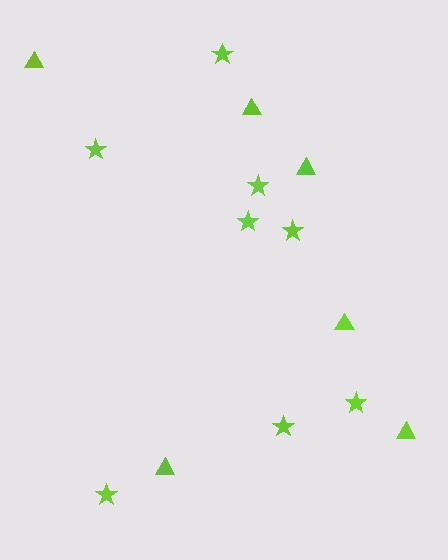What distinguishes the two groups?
There are 2 groups: one group of stars (8) and one group of triangles (6).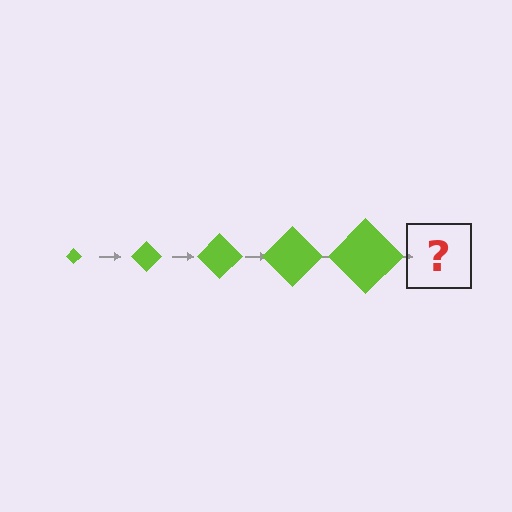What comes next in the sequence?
The next element should be a lime diamond, larger than the previous one.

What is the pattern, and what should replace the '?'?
The pattern is that the diamond gets progressively larger each step. The '?' should be a lime diamond, larger than the previous one.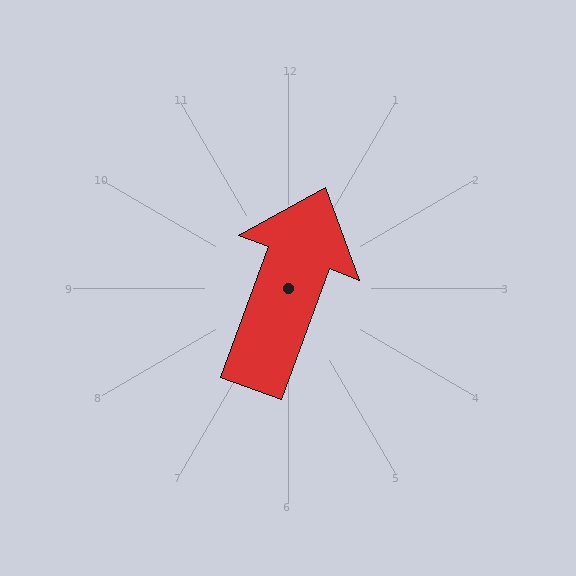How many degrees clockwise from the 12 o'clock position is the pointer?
Approximately 20 degrees.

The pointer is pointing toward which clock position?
Roughly 1 o'clock.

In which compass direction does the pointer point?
North.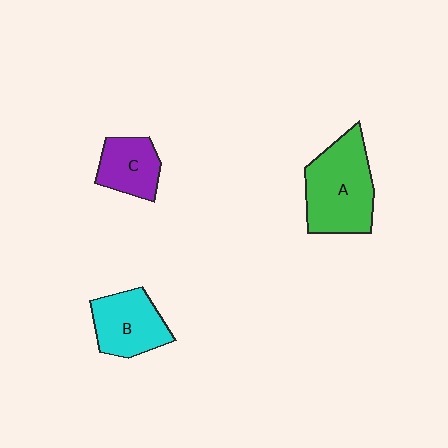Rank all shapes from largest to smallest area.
From largest to smallest: A (green), B (cyan), C (purple).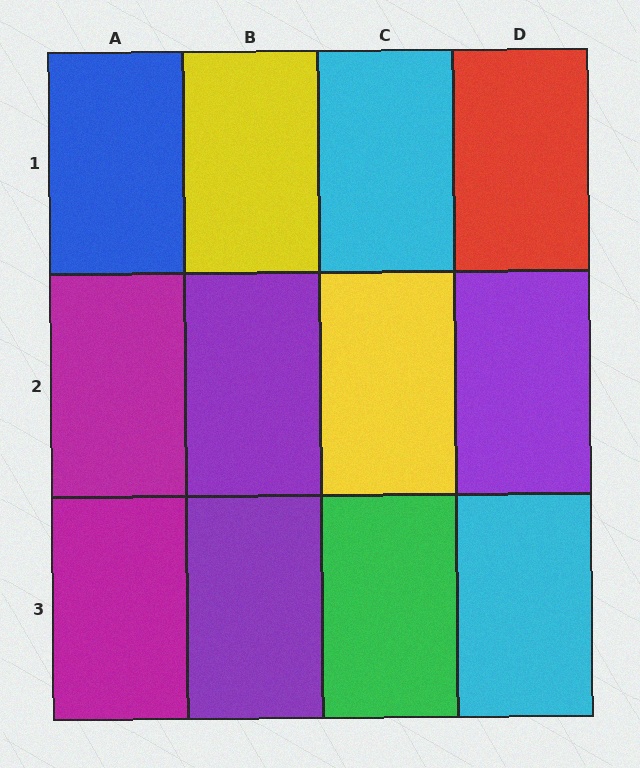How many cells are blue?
1 cell is blue.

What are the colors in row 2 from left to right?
Magenta, purple, yellow, purple.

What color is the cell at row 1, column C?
Cyan.